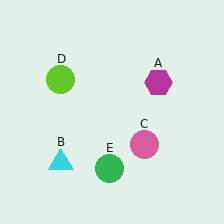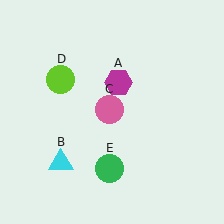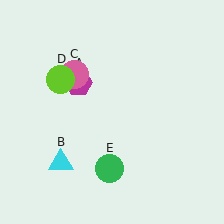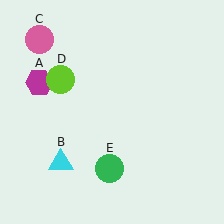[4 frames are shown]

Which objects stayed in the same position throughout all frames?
Cyan triangle (object B) and lime circle (object D) and green circle (object E) remained stationary.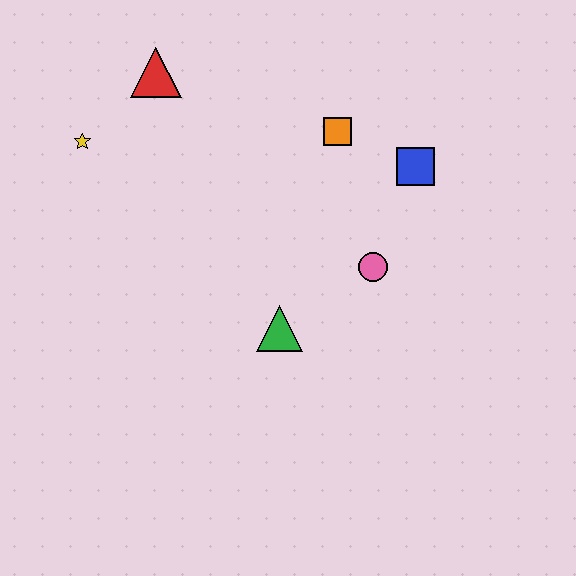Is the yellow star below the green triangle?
No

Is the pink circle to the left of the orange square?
No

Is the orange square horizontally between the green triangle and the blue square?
Yes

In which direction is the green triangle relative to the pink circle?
The green triangle is to the left of the pink circle.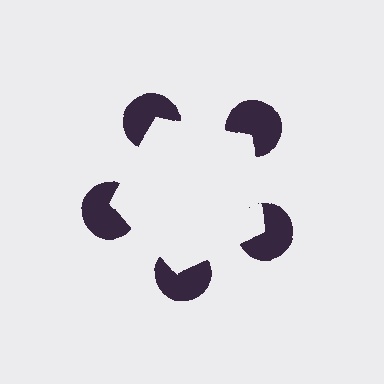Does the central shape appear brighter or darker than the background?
It typically appears slightly brighter than the background, even though no actual brightness change is drawn.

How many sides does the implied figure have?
5 sides.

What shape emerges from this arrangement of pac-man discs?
An illusory pentagon — its edges are inferred from the aligned wedge cuts in the pac-man discs, not physically drawn.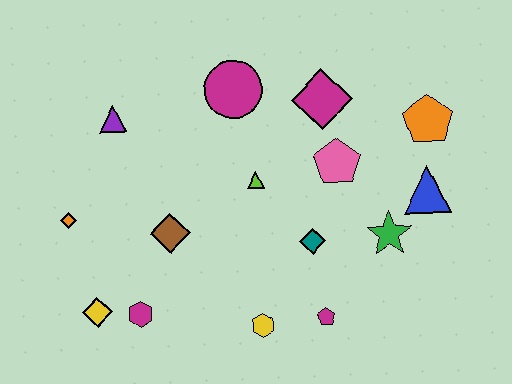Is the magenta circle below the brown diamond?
No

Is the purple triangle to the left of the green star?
Yes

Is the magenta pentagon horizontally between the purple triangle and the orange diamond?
No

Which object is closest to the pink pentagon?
The magenta diamond is closest to the pink pentagon.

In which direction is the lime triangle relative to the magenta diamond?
The lime triangle is below the magenta diamond.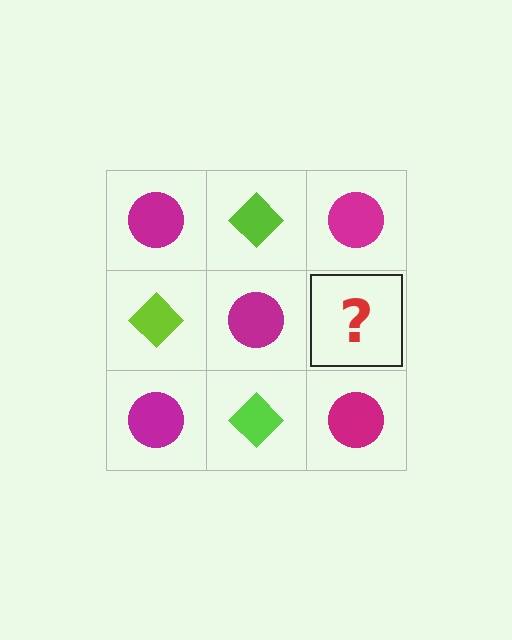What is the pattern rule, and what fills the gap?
The rule is that it alternates magenta circle and lime diamond in a checkerboard pattern. The gap should be filled with a lime diamond.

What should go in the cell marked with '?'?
The missing cell should contain a lime diamond.